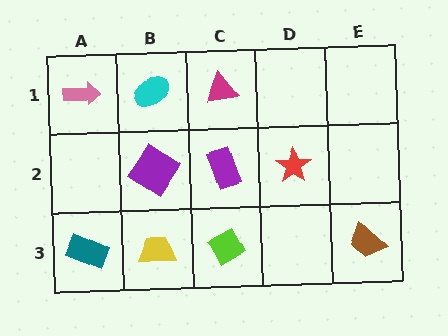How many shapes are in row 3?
4 shapes.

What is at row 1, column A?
A pink arrow.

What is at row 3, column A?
A teal rectangle.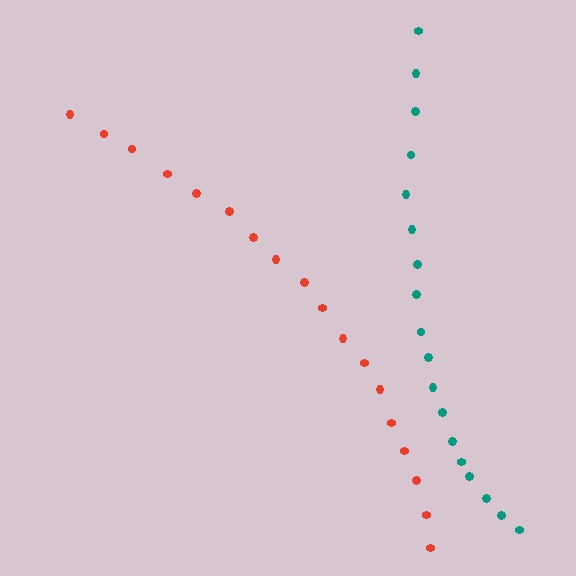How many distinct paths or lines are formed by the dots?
There are 2 distinct paths.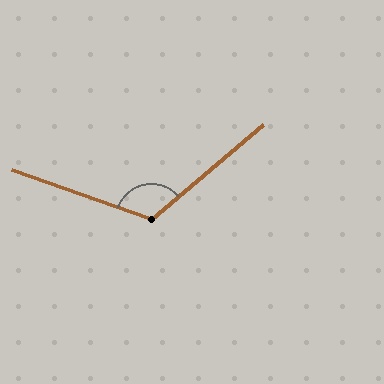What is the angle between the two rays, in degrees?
Approximately 120 degrees.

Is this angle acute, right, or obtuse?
It is obtuse.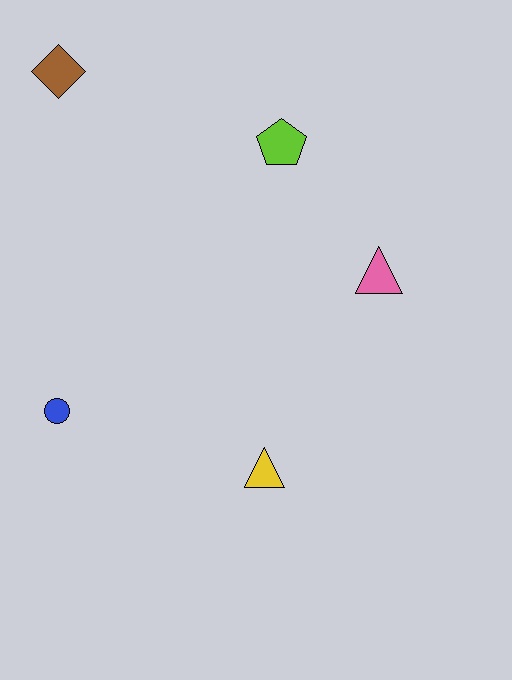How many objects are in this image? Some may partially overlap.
There are 5 objects.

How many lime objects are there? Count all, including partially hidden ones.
There is 1 lime object.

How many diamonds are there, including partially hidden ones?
There is 1 diamond.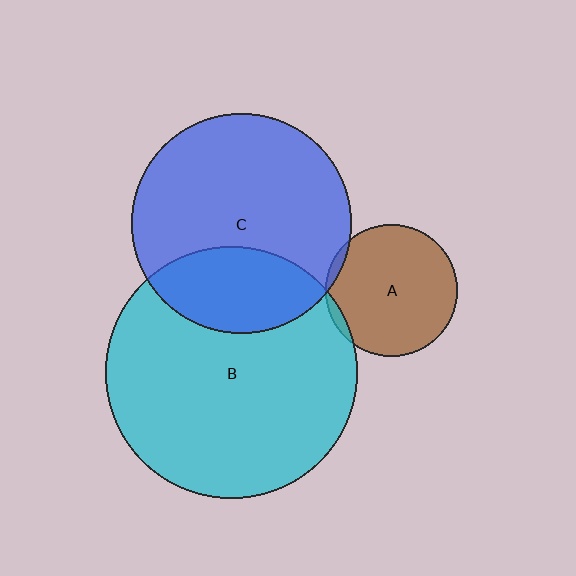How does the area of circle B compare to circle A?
Approximately 3.7 times.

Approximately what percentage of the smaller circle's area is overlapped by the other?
Approximately 5%.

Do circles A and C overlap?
Yes.